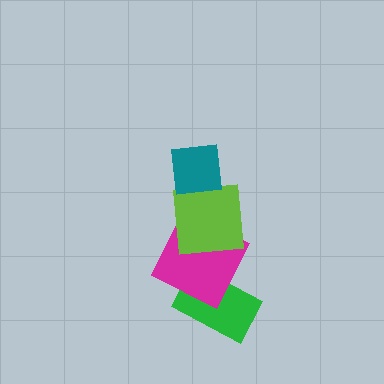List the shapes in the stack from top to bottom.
From top to bottom: the teal square, the lime square, the magenta square, the green rectangle.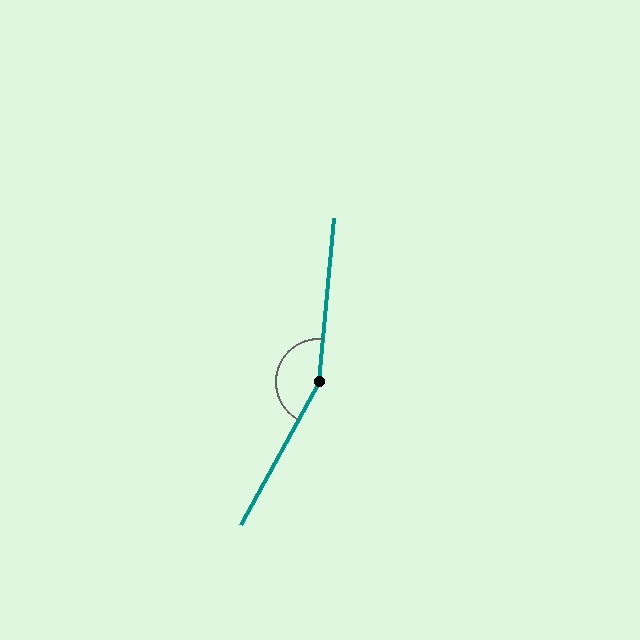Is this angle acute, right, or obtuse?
It is obtuse.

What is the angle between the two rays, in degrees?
Approximately 157 degrees.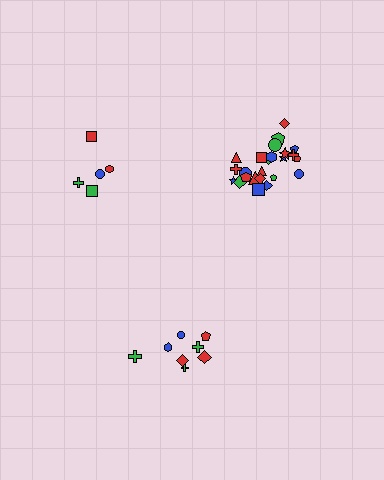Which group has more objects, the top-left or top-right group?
The top-right group.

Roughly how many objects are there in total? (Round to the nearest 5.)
Roughly 40 objects in total.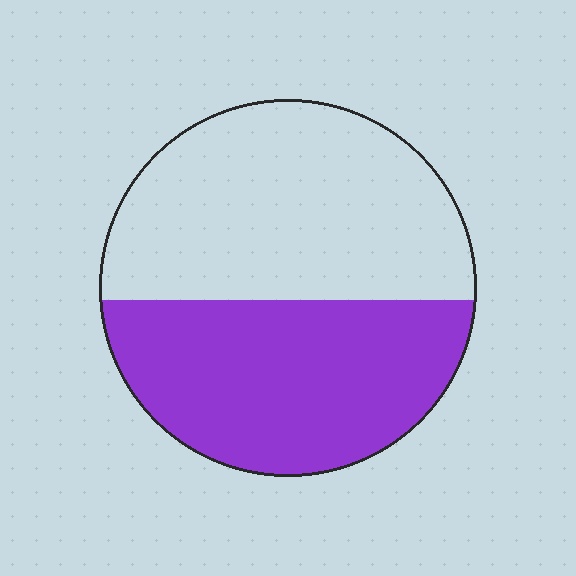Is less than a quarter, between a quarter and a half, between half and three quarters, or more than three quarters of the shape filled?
Between a quarter and a half.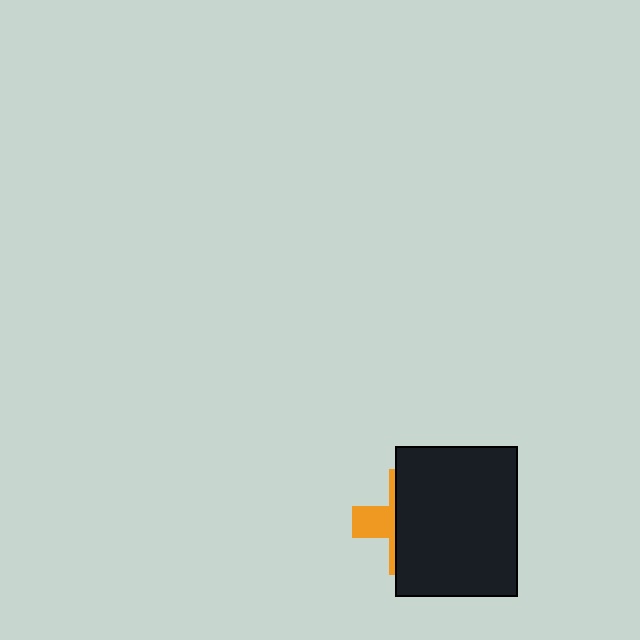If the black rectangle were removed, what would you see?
You would see the complete orange cross.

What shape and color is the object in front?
The object in front is a black rectangle.